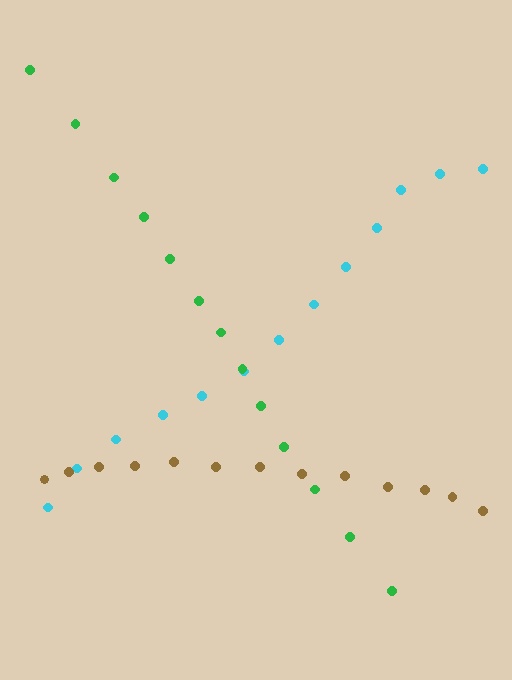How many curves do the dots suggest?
There are 3 distinct paths.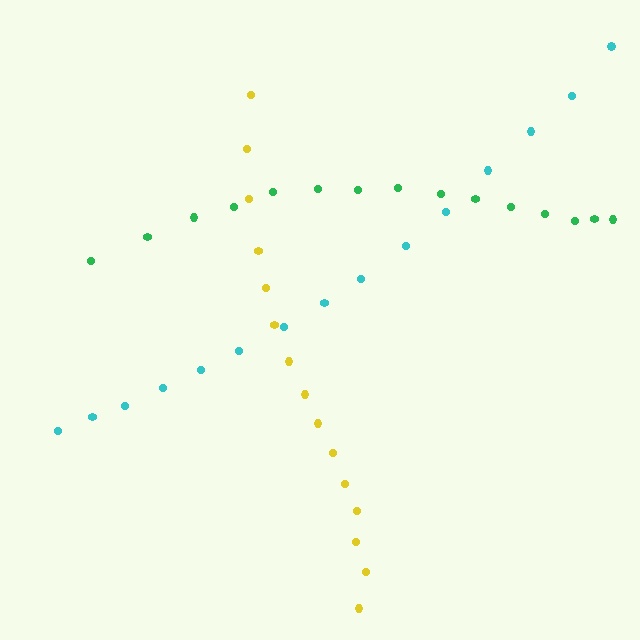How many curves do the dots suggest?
There are 3 distinct paths.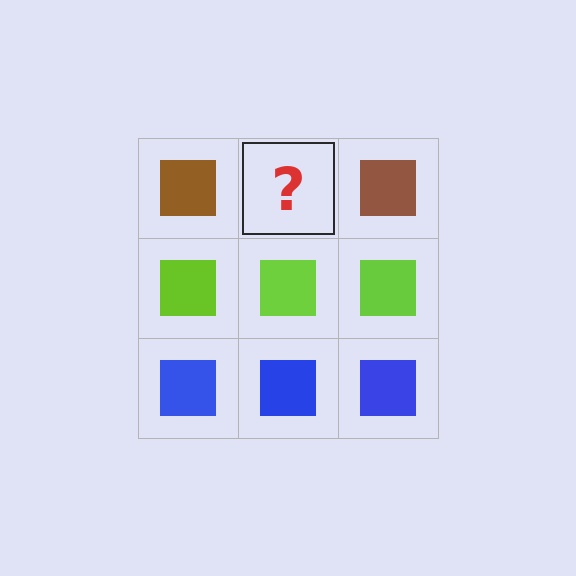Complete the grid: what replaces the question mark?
The question mark should be replaced with a brown square.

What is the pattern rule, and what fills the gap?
The rule is that each row has a consistent color. The gap should be filled with a brown square.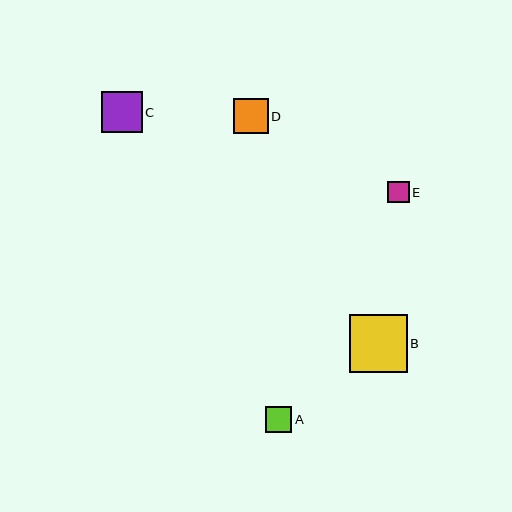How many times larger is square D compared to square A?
Square D is approximately 1.3 times the size of square A.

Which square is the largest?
Square B is the largest with a size of approximately 58 pixels.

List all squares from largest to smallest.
From largest to smallest: B, C, D, A, E.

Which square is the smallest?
Square E is the smallest with a size of approximately 21 pixels.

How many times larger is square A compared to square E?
Square A is approximately 1.2 times the size of square E.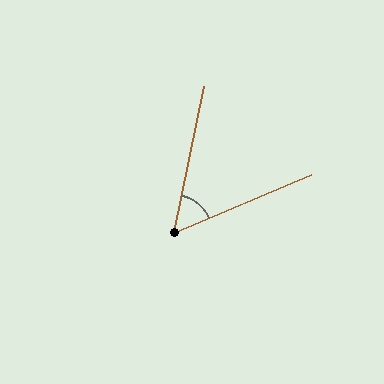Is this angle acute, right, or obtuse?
It is acute.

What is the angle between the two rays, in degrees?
Approximately 55 degrees.